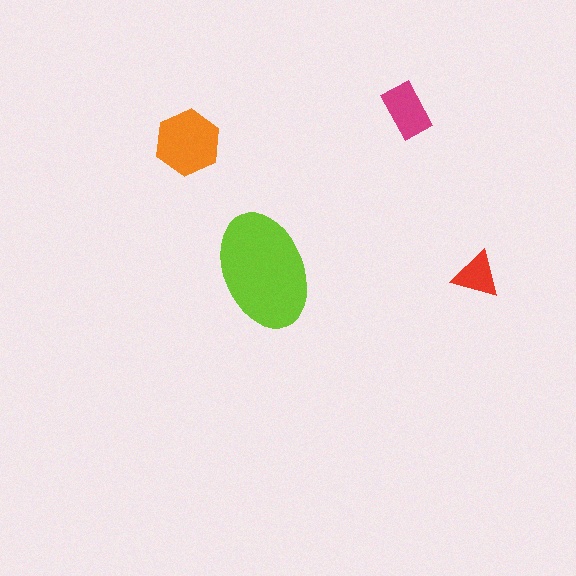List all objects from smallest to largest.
The red triangle, the magenta rectangle, the orange hexagon, the lime ellipse.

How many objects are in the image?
There are 4 objects in the image.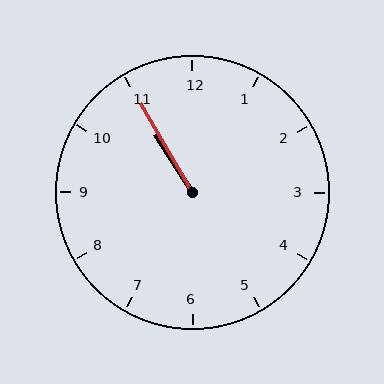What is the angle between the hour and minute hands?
Approximately 2 degrees.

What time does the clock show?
10:55.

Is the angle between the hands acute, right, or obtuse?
It is acute.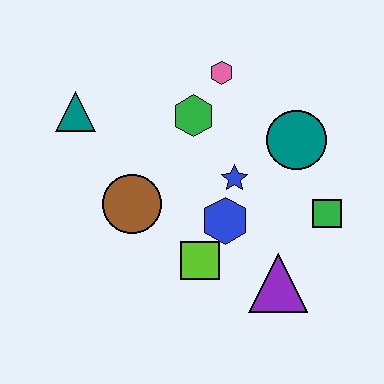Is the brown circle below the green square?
No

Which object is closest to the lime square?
The blue hexagon is closest to the lime square.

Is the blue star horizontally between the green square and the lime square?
Yes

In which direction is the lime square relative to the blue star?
The lime square is below the blue star.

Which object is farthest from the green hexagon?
The purple triangle is farthest from the green hexagon.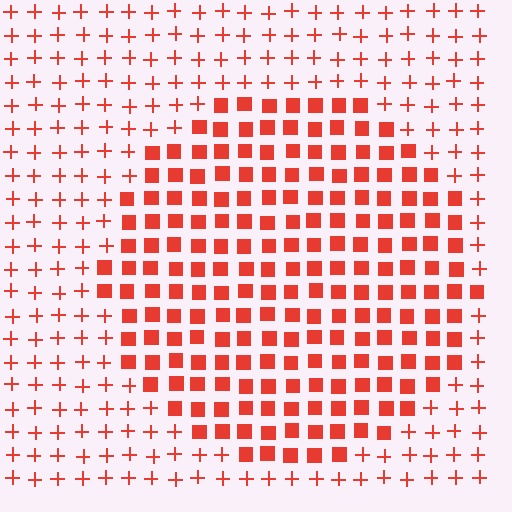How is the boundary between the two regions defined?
The boundary is defined by a change in element shape: squares inside vs. plus signs outside. All elements share the same color and spacing.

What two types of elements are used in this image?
The image uses squares inside the circle region and plus signs outside it.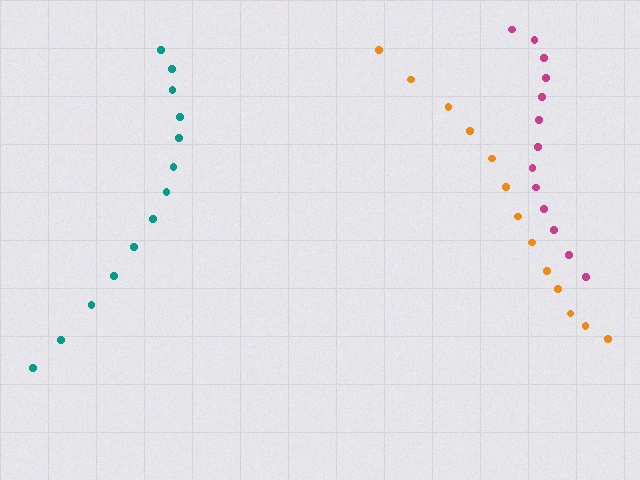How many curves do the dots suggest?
There are 3 distinct paths.